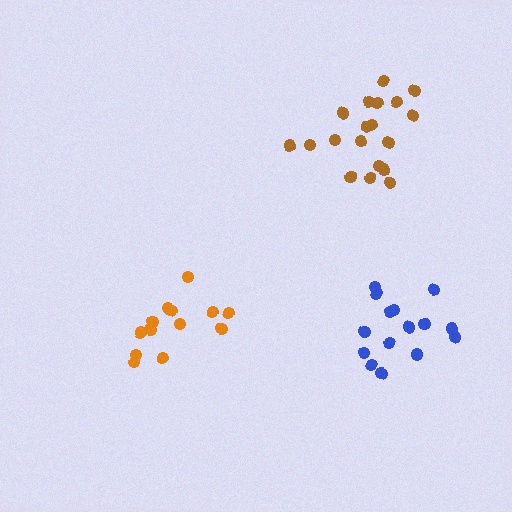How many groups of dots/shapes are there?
There are 3 groups.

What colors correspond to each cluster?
The clusters are colored: brown, blue, orange.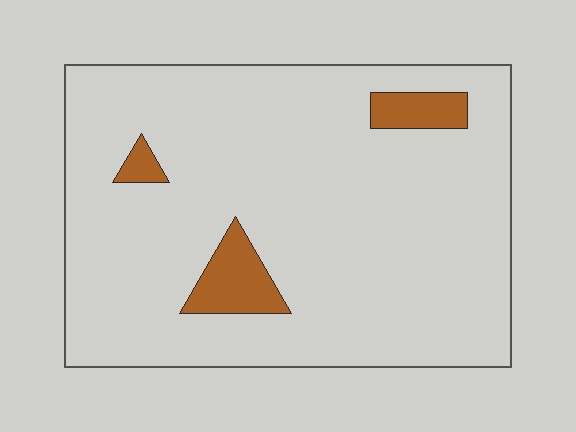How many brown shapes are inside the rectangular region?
3.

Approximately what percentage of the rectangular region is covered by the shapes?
Approximately 10%.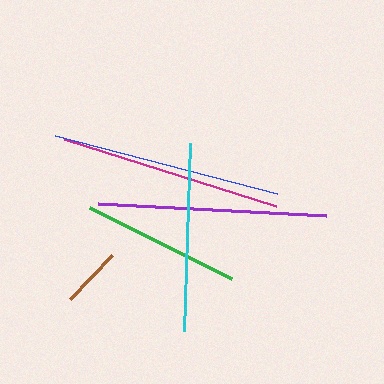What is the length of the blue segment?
The blue segment is approximately 229 pixels long.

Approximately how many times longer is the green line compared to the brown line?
The green line is approximately 2.6 times the length of the brown line.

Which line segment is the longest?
The purple line is the longest at approximately 229 pixels.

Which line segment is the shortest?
The brown line is the shortest at approximately 60 pixels.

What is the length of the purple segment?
The purple segment is approximately 229 pixels long.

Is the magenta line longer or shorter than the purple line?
The purple line is longer than the magenta line.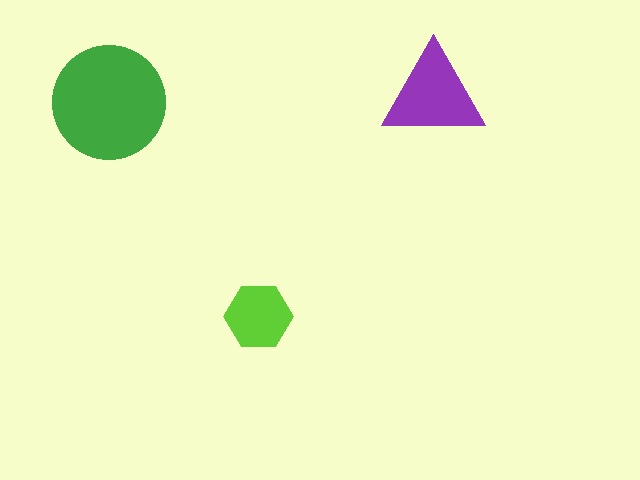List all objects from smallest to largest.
The lime hexagon, the purple triangle, the green circle.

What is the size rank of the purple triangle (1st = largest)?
2nd.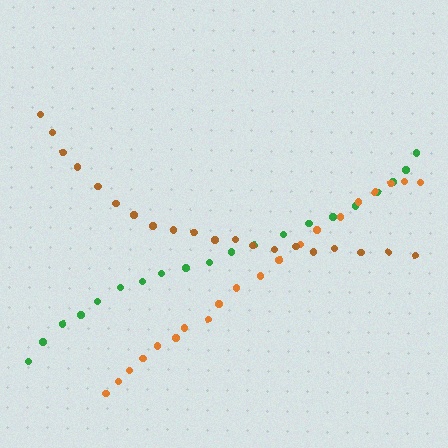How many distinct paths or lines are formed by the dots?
There are 3 distinct paths.